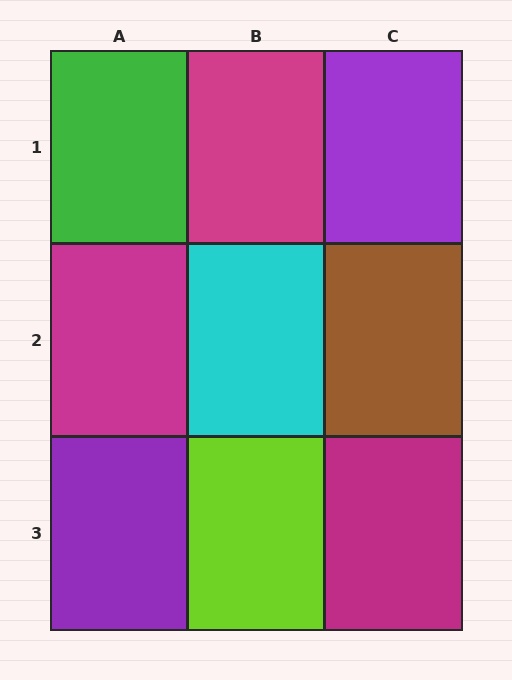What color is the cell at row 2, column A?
Magenta.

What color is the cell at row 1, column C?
Purple.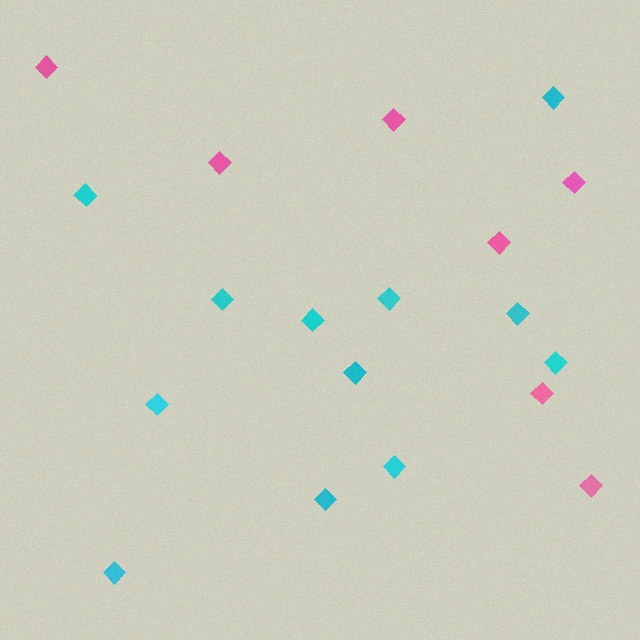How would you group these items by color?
There are 2 groups: one group of cyan diamonds (12) and one group of pink diamonds (7).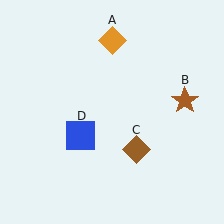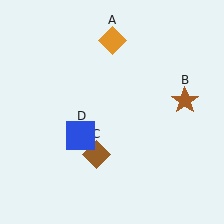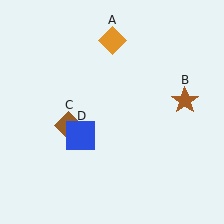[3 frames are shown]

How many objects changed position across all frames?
1 object changed position: brown diamond (object C).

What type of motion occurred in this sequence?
The brown diamond (object C) rotated clockwise around the center of the scene.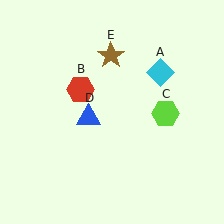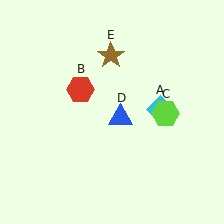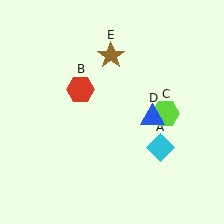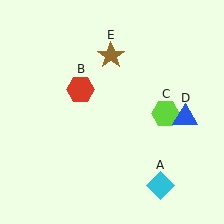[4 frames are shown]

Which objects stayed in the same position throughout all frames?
Red hexagon (object B) and lime hexagon (object C) and brown star (object E) remained stationary.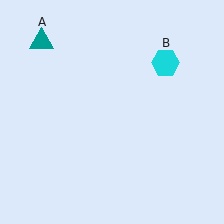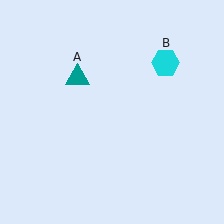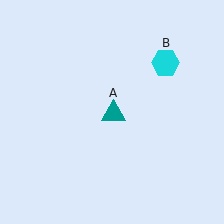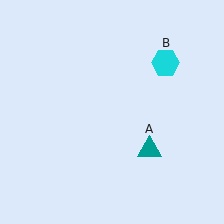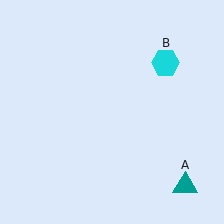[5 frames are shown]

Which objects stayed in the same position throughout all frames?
Cyan hexagon (object B) remained stationary.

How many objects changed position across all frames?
1 object changed position: teal triangle (object A).